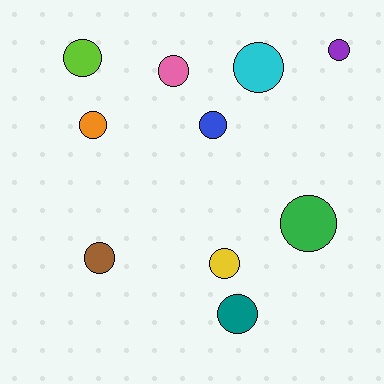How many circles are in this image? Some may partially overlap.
There are 10 circles.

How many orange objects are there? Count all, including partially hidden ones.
There is 1 orange object.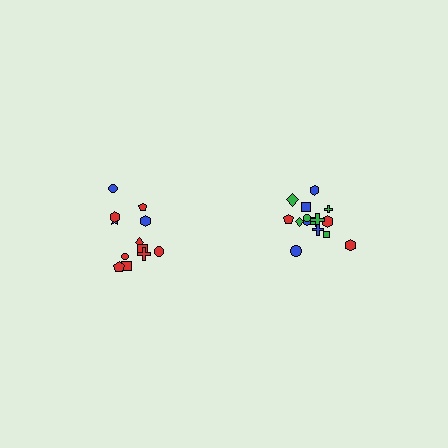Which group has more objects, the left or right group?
The right group.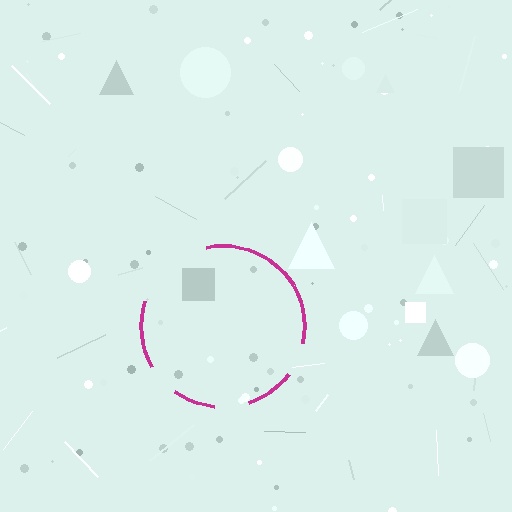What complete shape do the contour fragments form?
The contour fragments form a circle.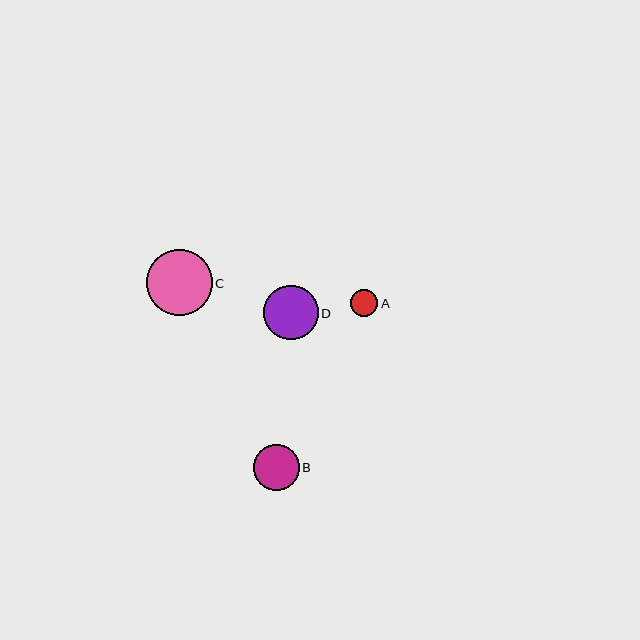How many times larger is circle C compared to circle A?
Circle C is approximately 2.4 times the size of circle A.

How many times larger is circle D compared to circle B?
Circle D is approximately 1.2 times the size of circle B.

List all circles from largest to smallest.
From largest to smallest: C, D, B, A.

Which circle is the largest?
Circle C is the largest with a size of approximately 66 pixels.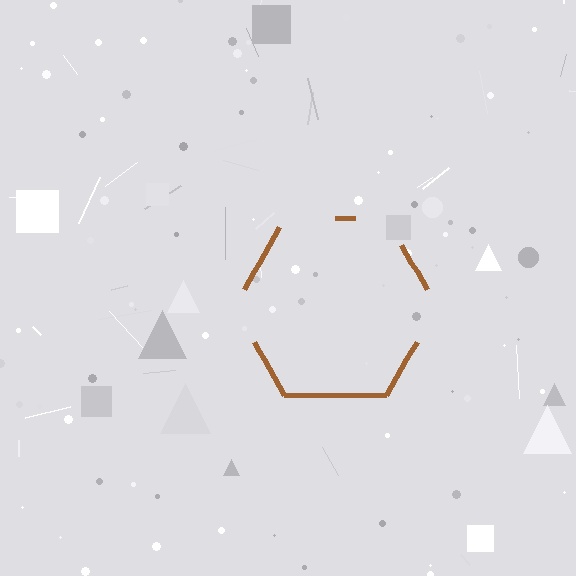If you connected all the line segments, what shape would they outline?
They would outline a hexagon.